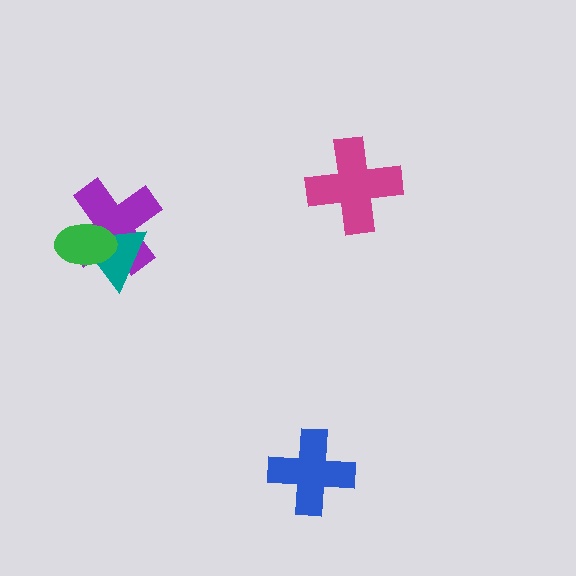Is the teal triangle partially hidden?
Yes, it is partially covered by another shape.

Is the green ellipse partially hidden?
No, no other shape covers it.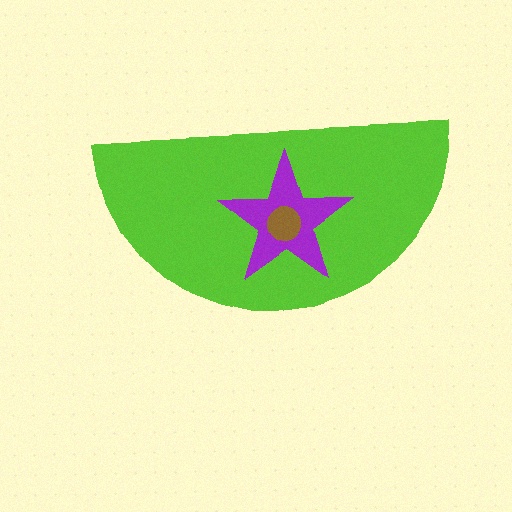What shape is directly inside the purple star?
The brown circle.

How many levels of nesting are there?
3.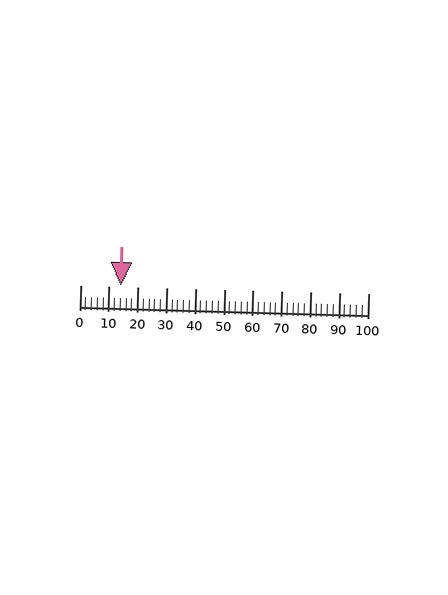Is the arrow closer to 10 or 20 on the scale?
The arrow is closer to 10.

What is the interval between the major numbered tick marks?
The major tick marks are spaced 10 units apart.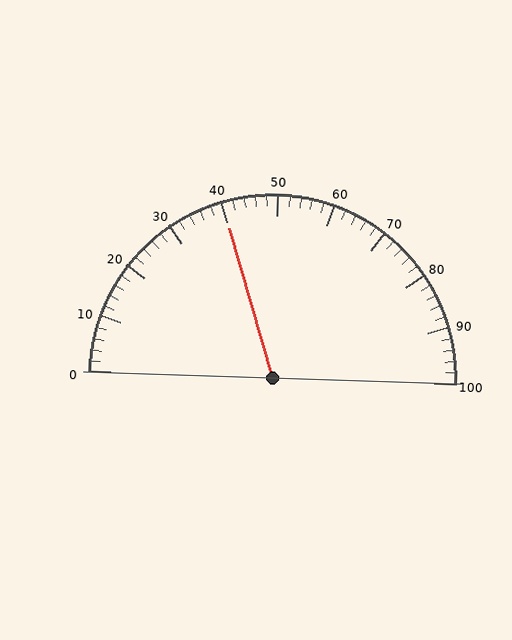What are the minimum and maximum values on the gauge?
The gauge ranges from 0 to 100.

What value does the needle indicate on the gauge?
The needle indicates approximately 40.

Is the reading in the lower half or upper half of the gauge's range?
The reading is in the lower half of the range (0 to 100).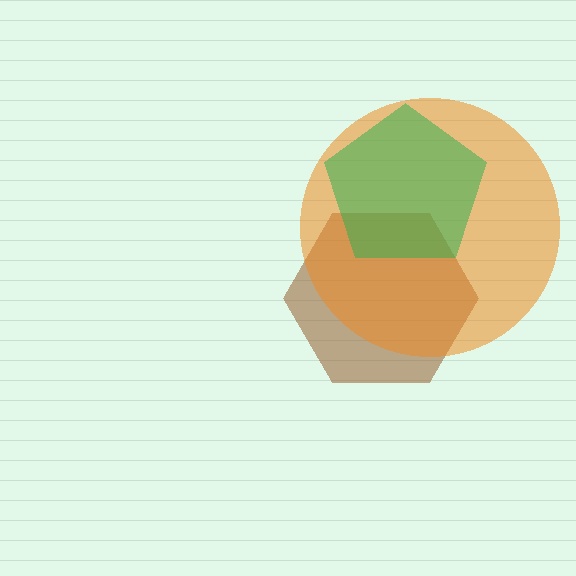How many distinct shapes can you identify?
There are 3 distinct shapes: a brown hexagon, an orange circle, a green pentagon.